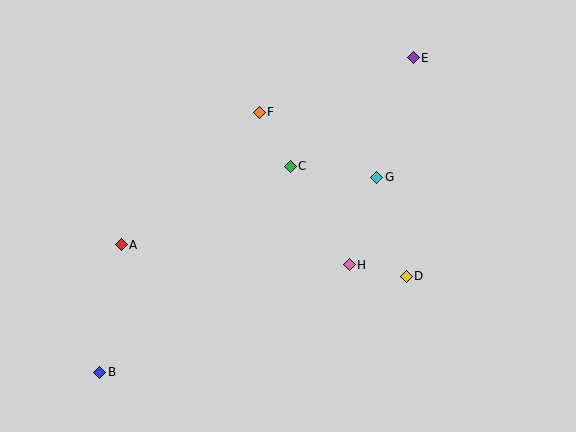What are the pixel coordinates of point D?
Point D is at (406, 276).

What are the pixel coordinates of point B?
Point B is at (100, 372).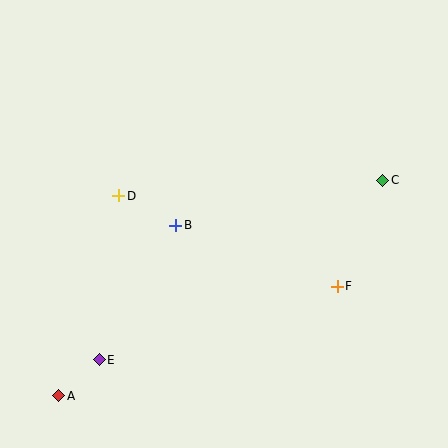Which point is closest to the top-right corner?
Point C is closest to the top-right corner.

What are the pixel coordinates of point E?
Point E is at (99, 360).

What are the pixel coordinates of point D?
Point D is at (119, 196).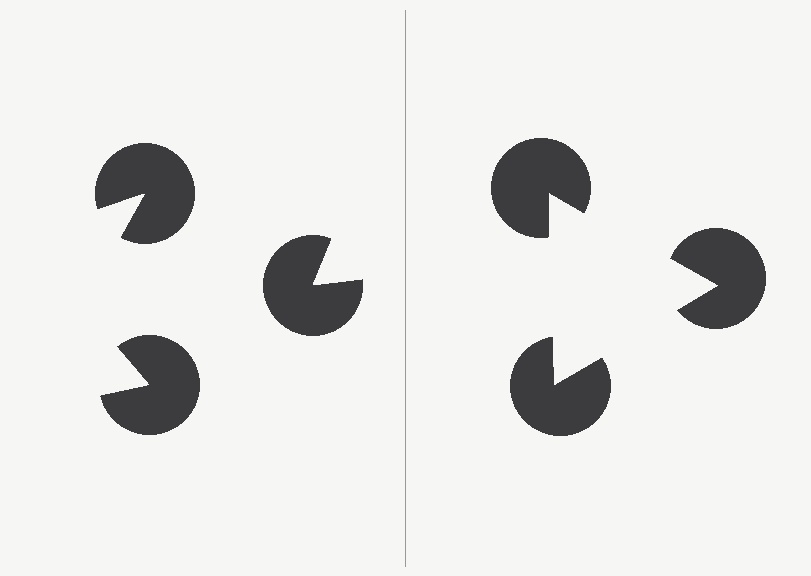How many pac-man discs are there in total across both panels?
6 — 3 on each side.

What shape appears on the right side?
An illusory triangle.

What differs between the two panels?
The pac-man discs are positioned identically on both sides; only the wedge orientations differ. On the right they align to a triangle; on the left they are misaligned.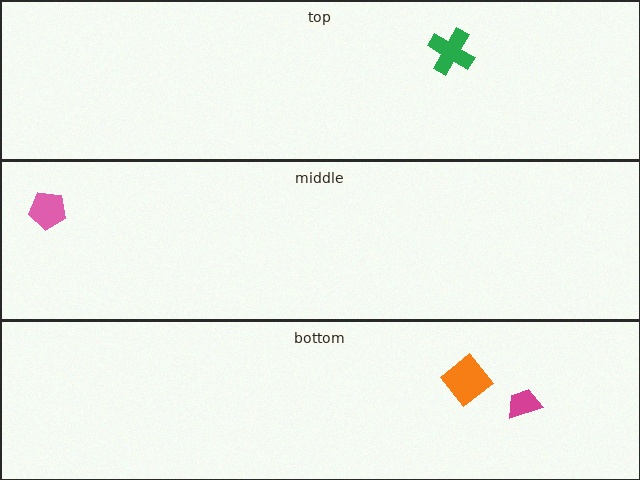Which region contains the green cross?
The top region.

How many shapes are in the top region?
1.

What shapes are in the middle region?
The pink pentagon.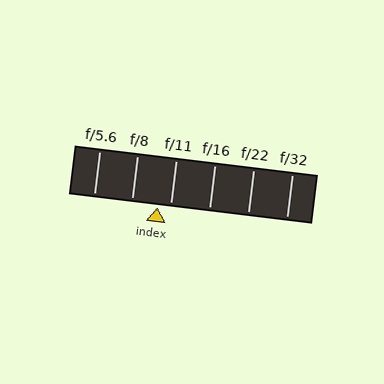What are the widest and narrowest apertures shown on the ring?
The widest aperture shown is f/5.6 and the narrowest is f/32.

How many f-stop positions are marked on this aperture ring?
There are 6 f-stop positions marked.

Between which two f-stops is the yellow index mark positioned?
The index mark is between f/8 and f/11.